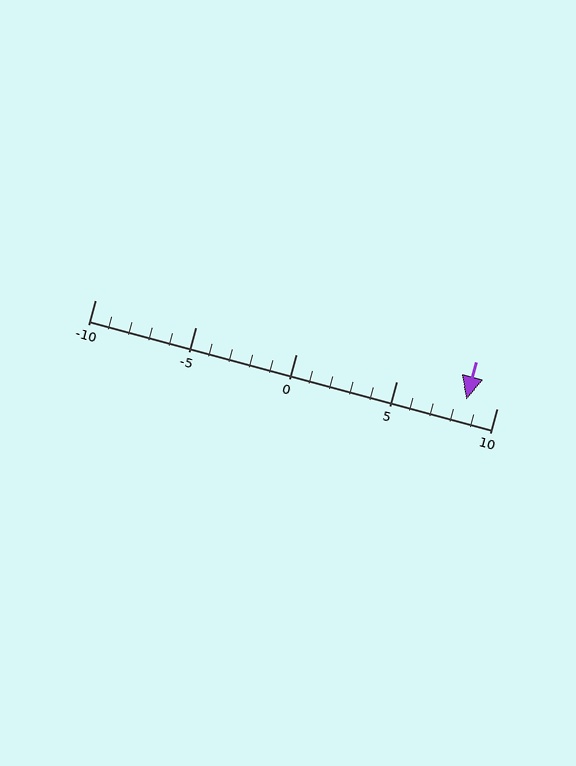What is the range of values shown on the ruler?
The ruler shows values from -10 to 10.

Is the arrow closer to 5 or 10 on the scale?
The arrow is closer to 10.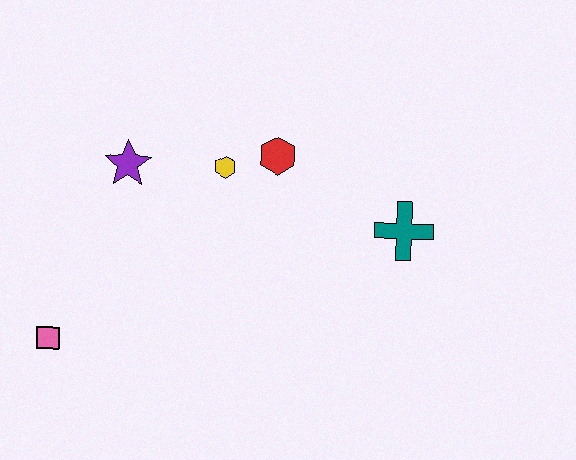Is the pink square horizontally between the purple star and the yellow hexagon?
No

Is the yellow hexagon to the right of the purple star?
Yes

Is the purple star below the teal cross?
No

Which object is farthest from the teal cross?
The pink square is farthest from the teal cross.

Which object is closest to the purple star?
The yellow hexagon is closest to the purple star.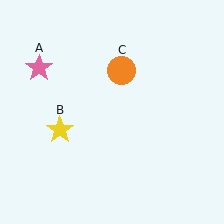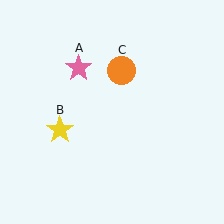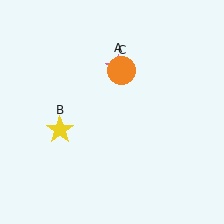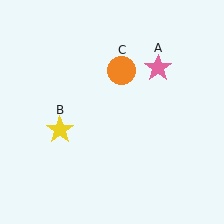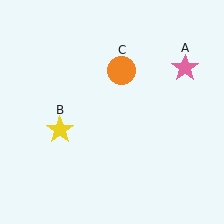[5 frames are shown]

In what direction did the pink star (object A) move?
The pink star (object A) moved right.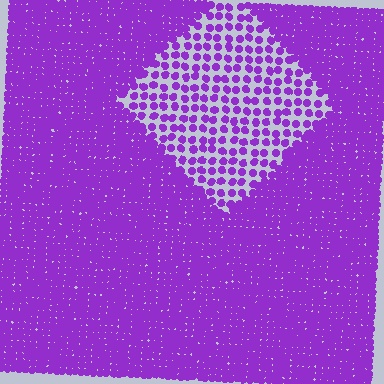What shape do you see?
I see a diamond.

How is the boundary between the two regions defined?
The boundary is defined by a change in element density (approximately 2.7x ratio). All elements are the same color, size, and shape.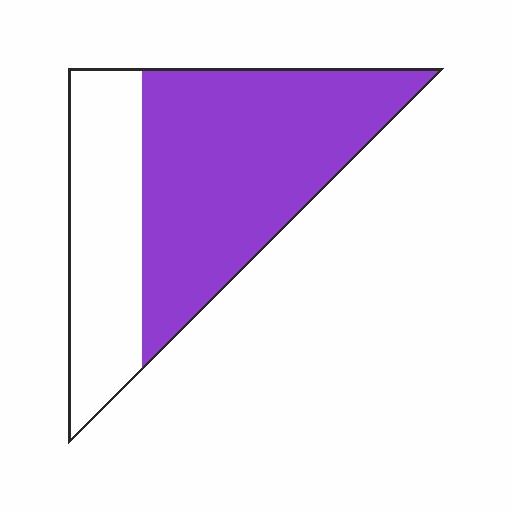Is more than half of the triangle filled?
Yes.